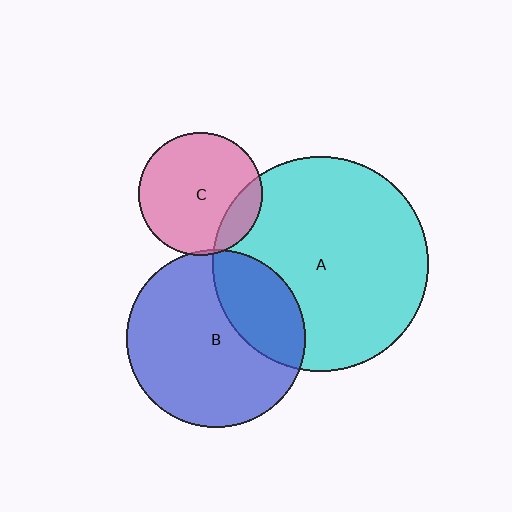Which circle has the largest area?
Circle A (cyan).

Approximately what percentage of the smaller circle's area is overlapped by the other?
Approximately 30%.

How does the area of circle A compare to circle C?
Approximately 3.0 times.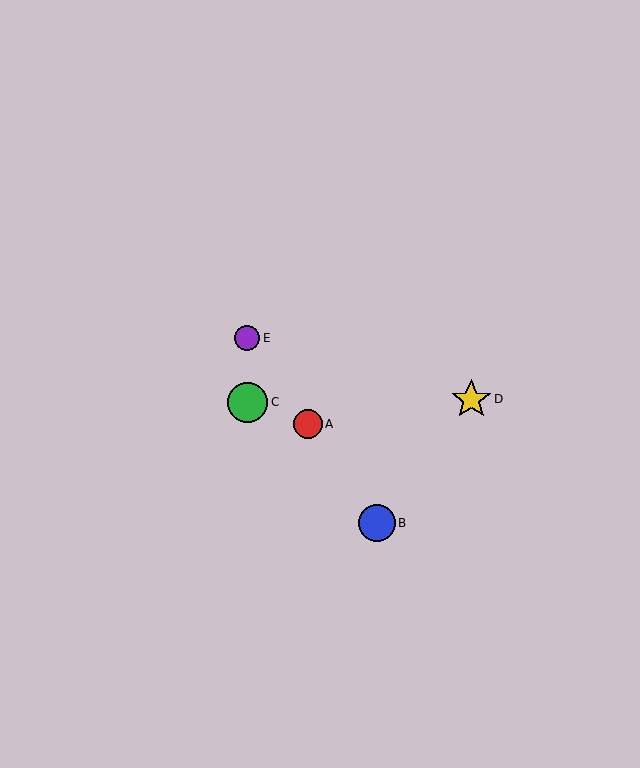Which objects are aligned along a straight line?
Objects A, B, E are aligned along a straight line.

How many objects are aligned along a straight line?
3 objects (A, B, E) are aligned along a straight line.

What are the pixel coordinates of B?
Object B is at (377, 523).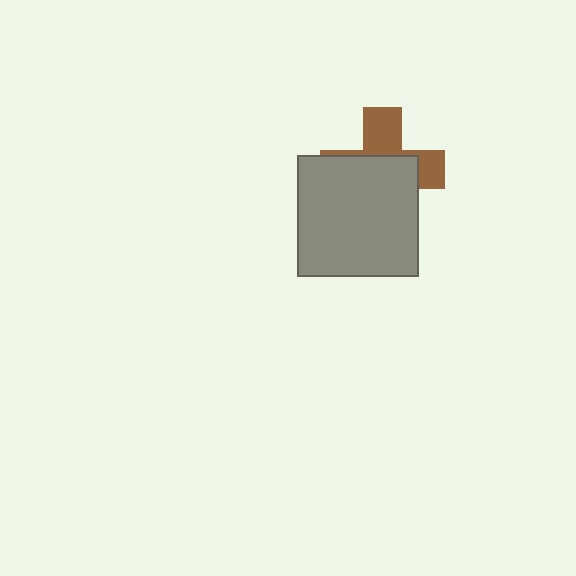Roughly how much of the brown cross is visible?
A small part of it is visible (roughly 39%).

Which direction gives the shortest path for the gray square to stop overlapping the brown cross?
Moving down gives the shortest separation.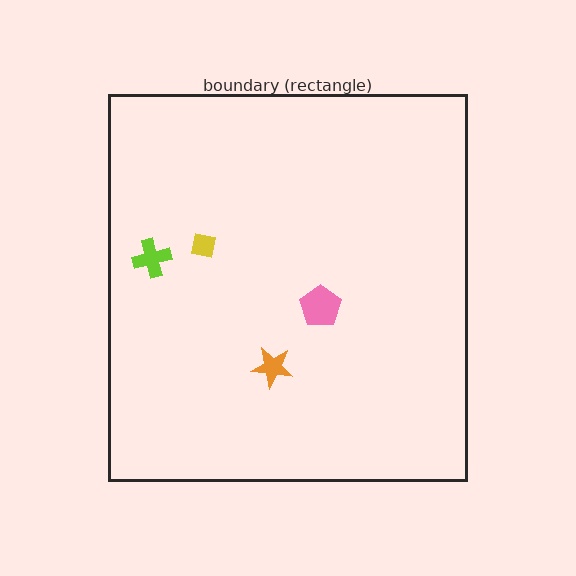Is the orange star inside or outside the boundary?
Inside.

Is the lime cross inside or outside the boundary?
Inside.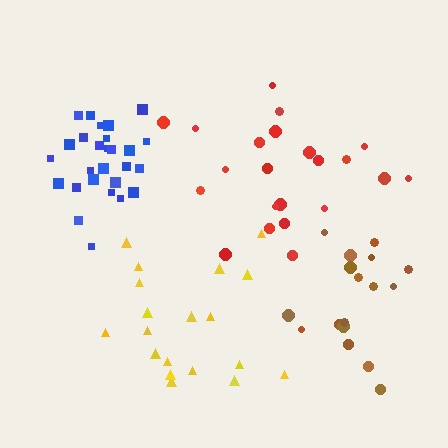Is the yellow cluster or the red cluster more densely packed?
Red.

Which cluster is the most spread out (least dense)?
Yellow.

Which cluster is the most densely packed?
Blue.